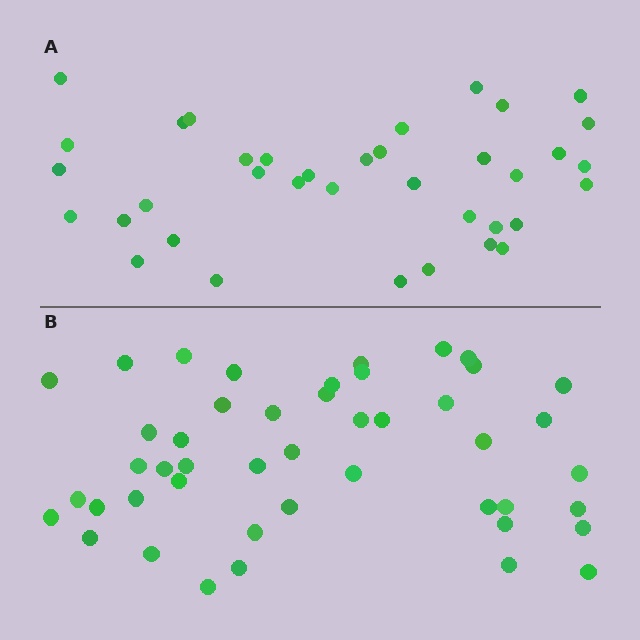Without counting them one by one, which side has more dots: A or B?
Region B (the bottom region) has more dots.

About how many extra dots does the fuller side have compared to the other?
Region B has roughly 8 or so more dots than region A.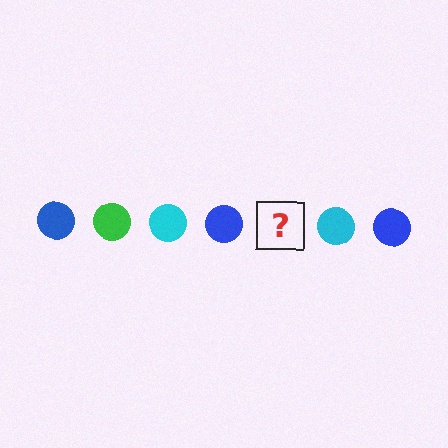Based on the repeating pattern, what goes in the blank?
The blank should be a green circle.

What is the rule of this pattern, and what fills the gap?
The rule is that the pattern cycles through blue, green, cyan circles. The gap should be filled with a green circle.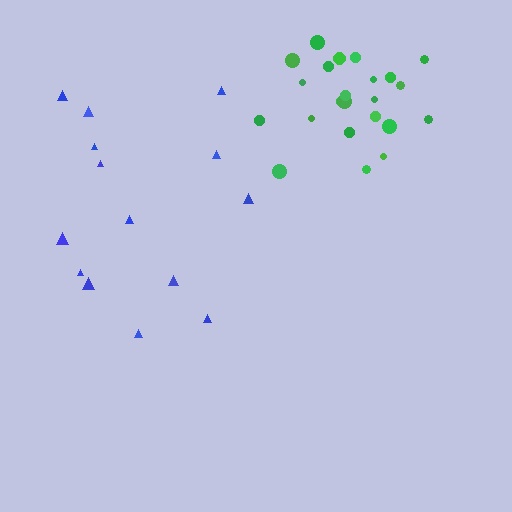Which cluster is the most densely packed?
Green.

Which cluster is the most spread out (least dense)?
Blue.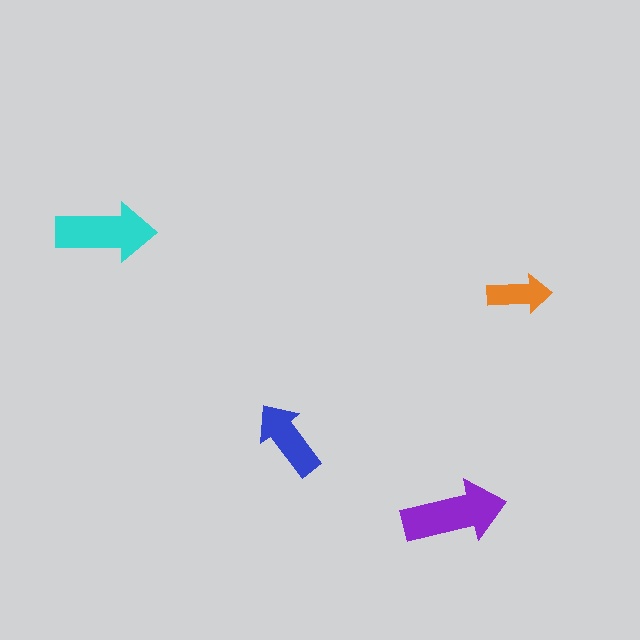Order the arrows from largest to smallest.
the purple one, the cyan one, the blue one, the orange one.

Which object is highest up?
The cyan arrow is topmost.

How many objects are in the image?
There are 4 objects in the image.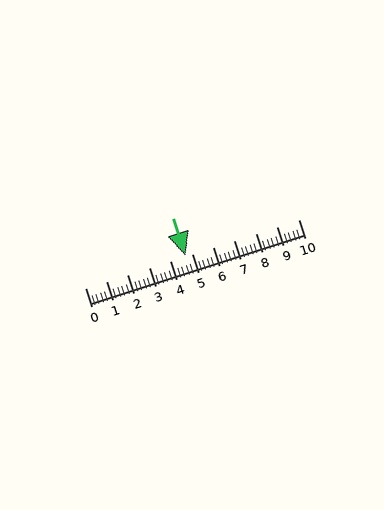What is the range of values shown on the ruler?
The ruler shows values from 0 to 10.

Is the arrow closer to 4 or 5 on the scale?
The arrow is closer to 5.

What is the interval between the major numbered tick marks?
The major tick marks are spaced 1 units apart.